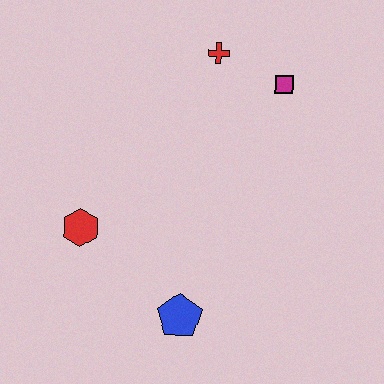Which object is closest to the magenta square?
The red cross is closest to the magenta square.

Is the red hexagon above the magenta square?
No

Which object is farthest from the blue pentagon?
The red cross is farthest from the blue pentagon.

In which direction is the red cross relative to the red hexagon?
The red cross is above the red hexagon.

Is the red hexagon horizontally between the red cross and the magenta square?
No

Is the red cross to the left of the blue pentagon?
No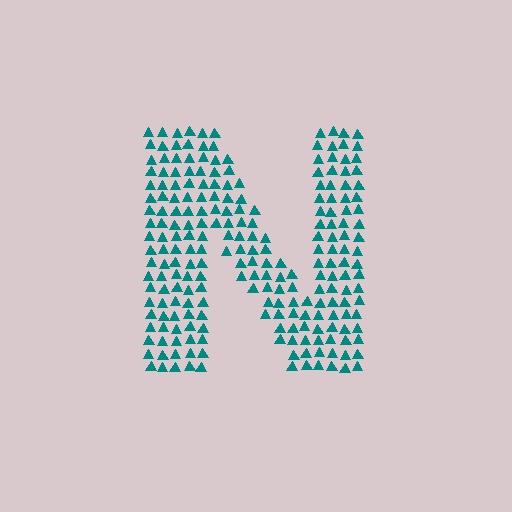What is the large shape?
The large shape is the letter N.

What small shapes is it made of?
It is made of small triangles.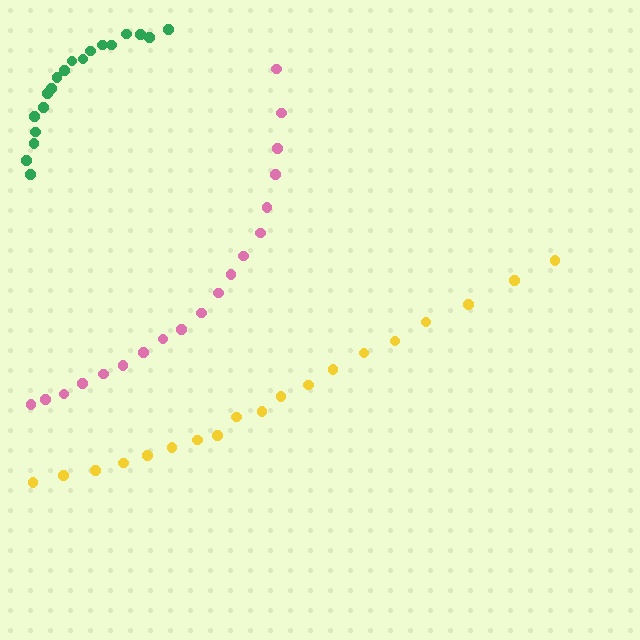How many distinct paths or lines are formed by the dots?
There are 3 distinct paths.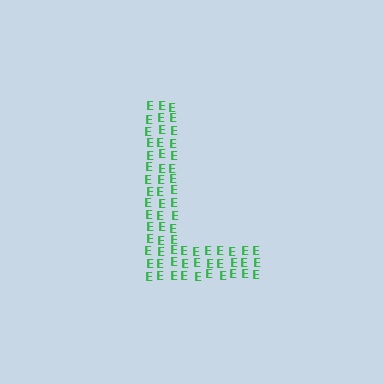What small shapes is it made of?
It is made of small letter E's.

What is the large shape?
The large shape is the letter L.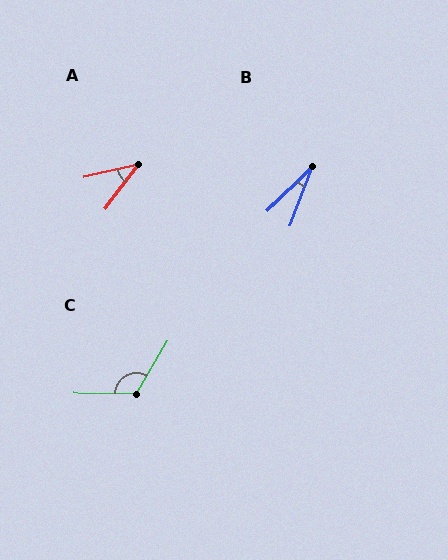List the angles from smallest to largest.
B (24°), A (41°), C (120°).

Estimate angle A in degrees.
Approximately 41 degrees.